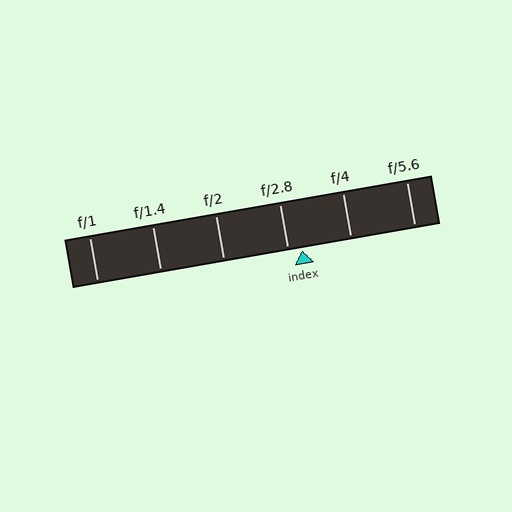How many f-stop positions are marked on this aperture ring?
There are 6 f-stop positions marked.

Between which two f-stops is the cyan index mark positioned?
The index mark is between f/2.8 and f/4.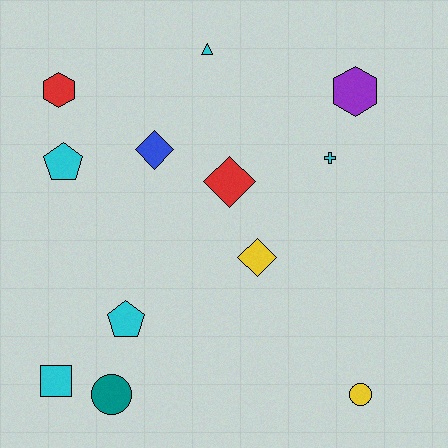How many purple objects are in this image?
There is 1 purple object.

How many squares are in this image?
There is 1 square.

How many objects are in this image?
There are 12 objects.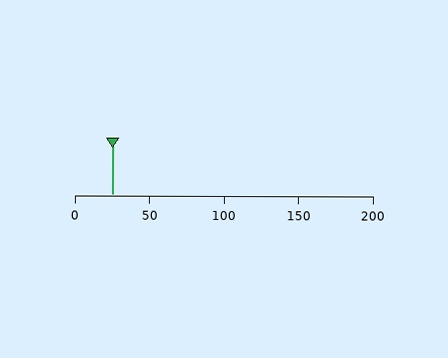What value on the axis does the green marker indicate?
The marker indicates approximately 25.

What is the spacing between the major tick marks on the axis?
The major ticks are spaced 50 apart.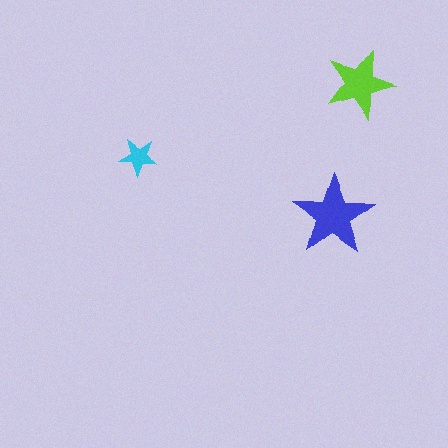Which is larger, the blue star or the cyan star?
The blue one.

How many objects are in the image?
There are 3 objects in the image.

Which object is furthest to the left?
The cyan star is leftmost.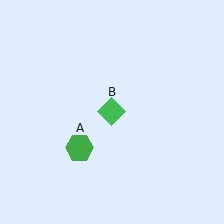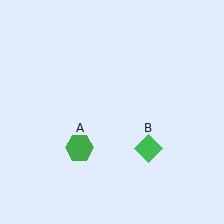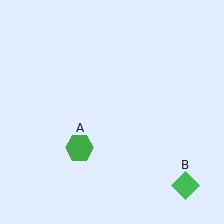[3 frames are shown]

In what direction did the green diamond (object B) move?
The green diamond (object B) moved down and to the right.